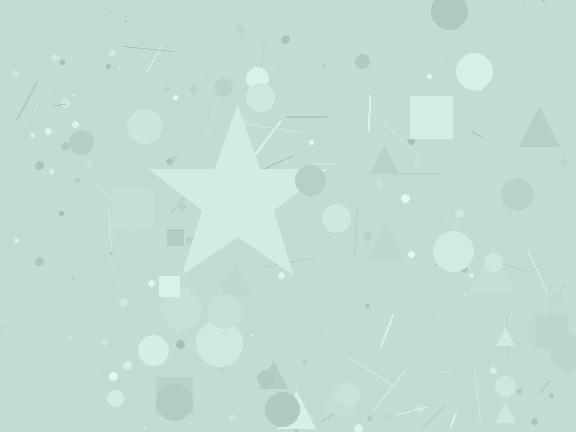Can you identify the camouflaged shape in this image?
The camouflaged shape is a star.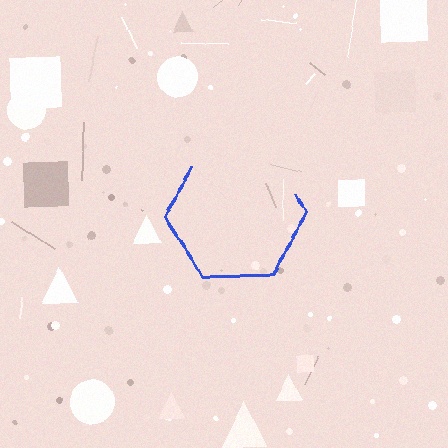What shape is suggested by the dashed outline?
The dashed outline suggests a hexagon.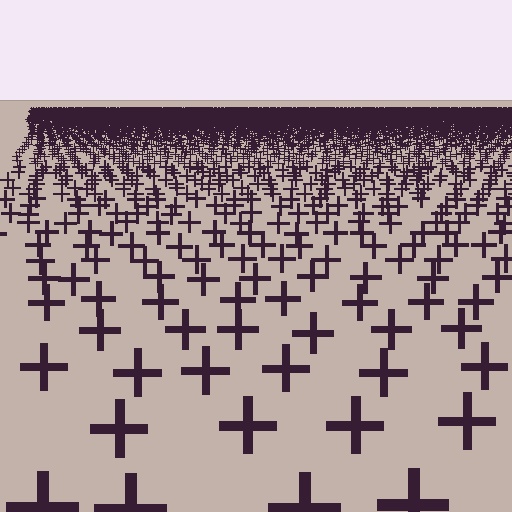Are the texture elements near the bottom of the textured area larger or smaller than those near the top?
Larger. Near the bottom, elements are closer to the viewer and appear at a bigger on-screen size.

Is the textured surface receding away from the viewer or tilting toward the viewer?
The surface is receding away from the viewer. Texture elements get smaller and denser toward the top.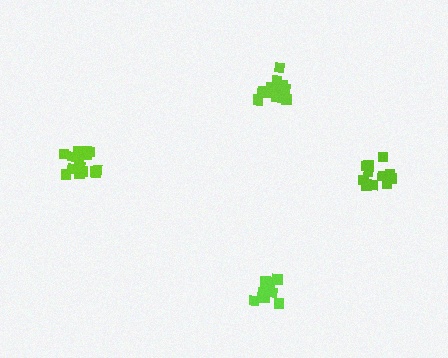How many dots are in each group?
Group 1: 15 dots, Group 2: 11 dots, Group 3: 13 dots, Group 4: 12 dots (51 total).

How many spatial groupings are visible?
There are 4 spatial groupings.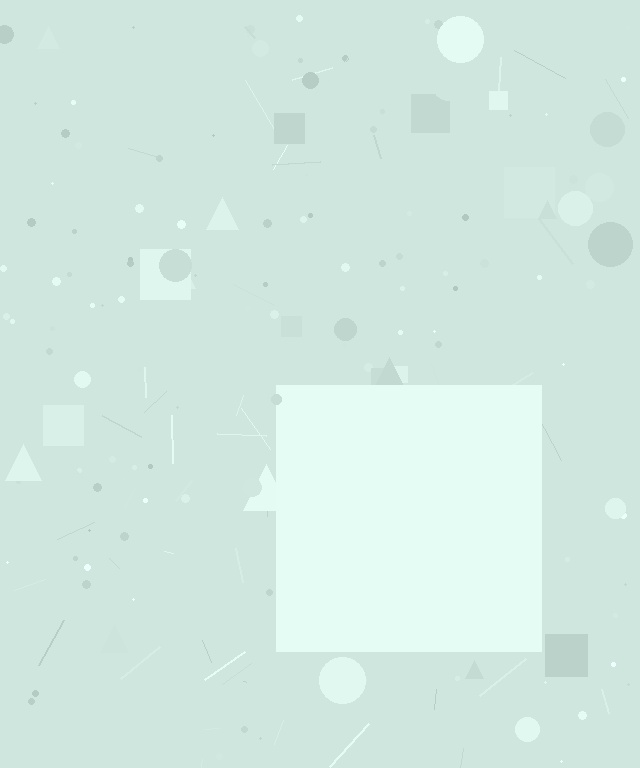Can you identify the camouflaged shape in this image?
The camouflaged shape is a square.